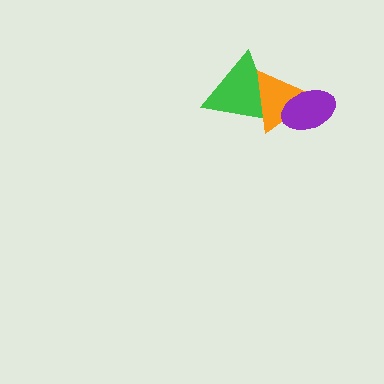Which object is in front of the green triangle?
The orange triangle is in front of the green triangle.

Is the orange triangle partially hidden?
Yes, it is partially covered by another shape.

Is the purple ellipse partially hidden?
No, no other shape covers it.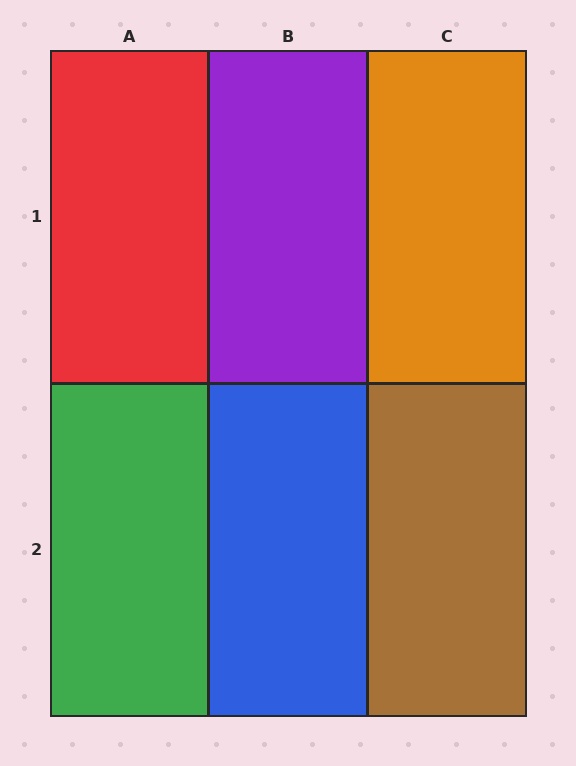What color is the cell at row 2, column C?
Brown.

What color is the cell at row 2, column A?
Green.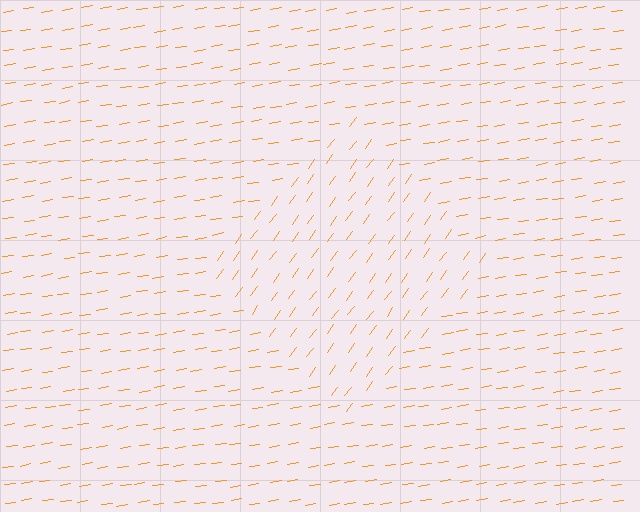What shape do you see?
I see a diamond.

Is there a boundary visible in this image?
Yes, there is a texture boundary formed by a change in line orientation.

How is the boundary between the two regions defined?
The boundary is defined purely by a change in line orientation (approximately 45 degrees difference). All lines are the same color and thickness.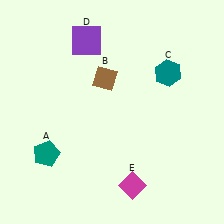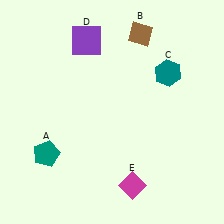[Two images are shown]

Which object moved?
The brown diamond (B) moved up.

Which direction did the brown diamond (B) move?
The brown diamond (B) moved up.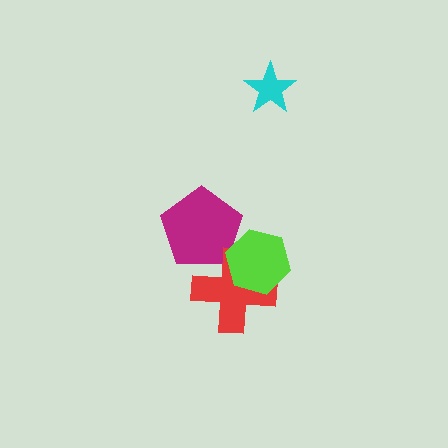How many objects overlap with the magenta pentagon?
2 objects overlap with the magenta pentagon.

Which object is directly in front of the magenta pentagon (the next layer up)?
The red cross is directly in front of the magenta pentagon.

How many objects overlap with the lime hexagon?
2 objects overlap with the lime hexagon.